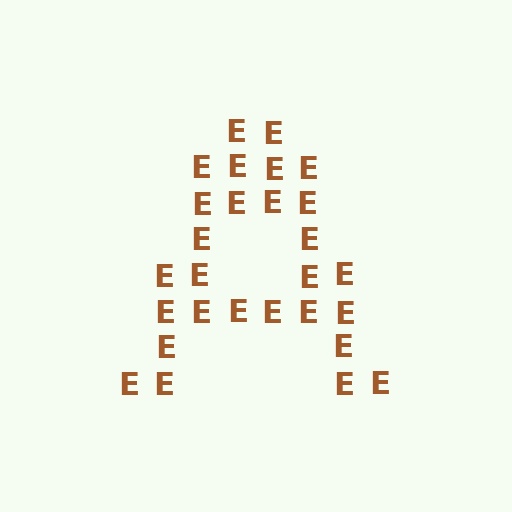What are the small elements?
The small elements are letter E's.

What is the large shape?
The large shape is the letter A.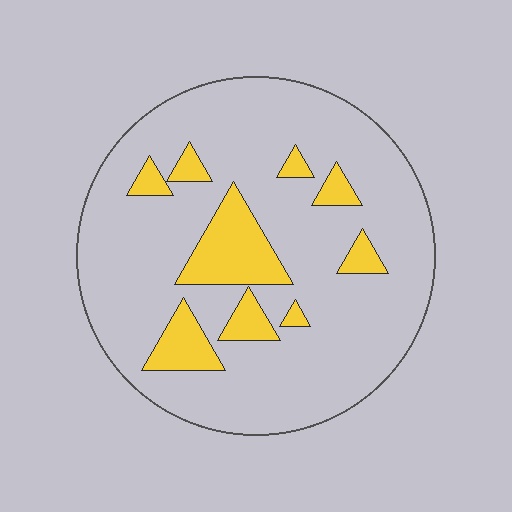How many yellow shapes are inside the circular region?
9.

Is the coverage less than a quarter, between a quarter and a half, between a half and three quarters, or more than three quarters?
Less than a quarter.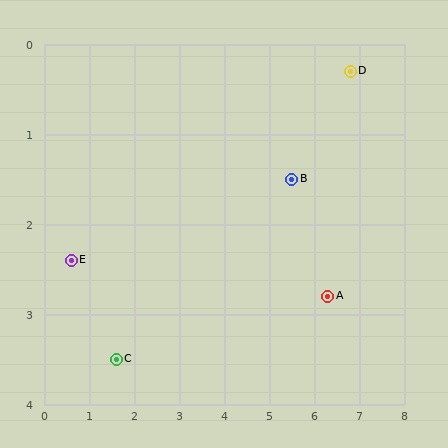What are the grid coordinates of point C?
Point C is at approximately (1.6, 3.5).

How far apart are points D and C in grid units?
Points D and C are about 6.1 grid units apart.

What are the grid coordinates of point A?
Point A is at approximately (6.3, 2.8).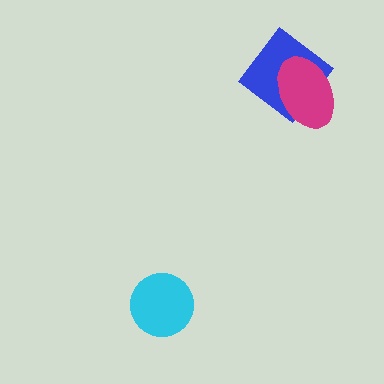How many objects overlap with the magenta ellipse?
1 object overlaps with the magenta ellipse.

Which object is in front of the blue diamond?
The magenta ellipse is in front of the blue diamond.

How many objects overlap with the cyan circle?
0 objects overlap with the cyan circle.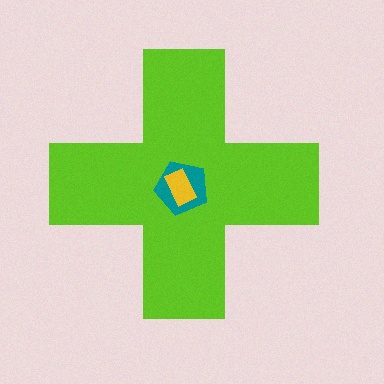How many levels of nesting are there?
3.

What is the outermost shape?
The lime cross.